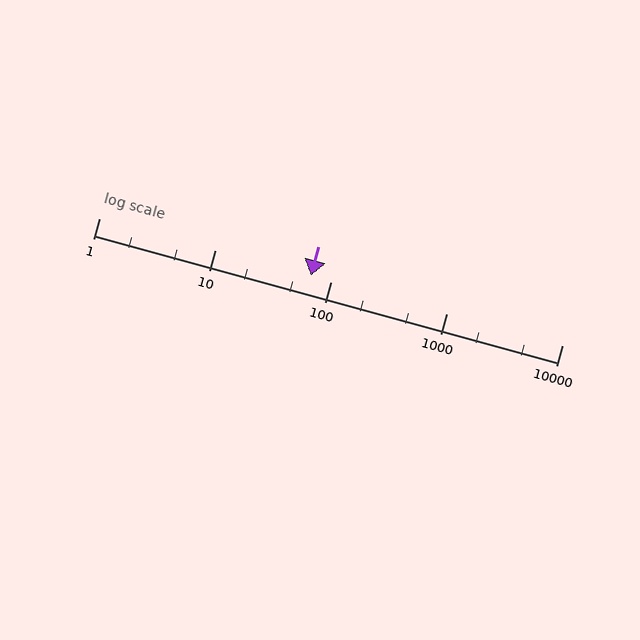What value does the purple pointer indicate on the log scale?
The pointer indicates approximately 67.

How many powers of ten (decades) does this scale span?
The scale spans 4 decades, from 1 to 10000.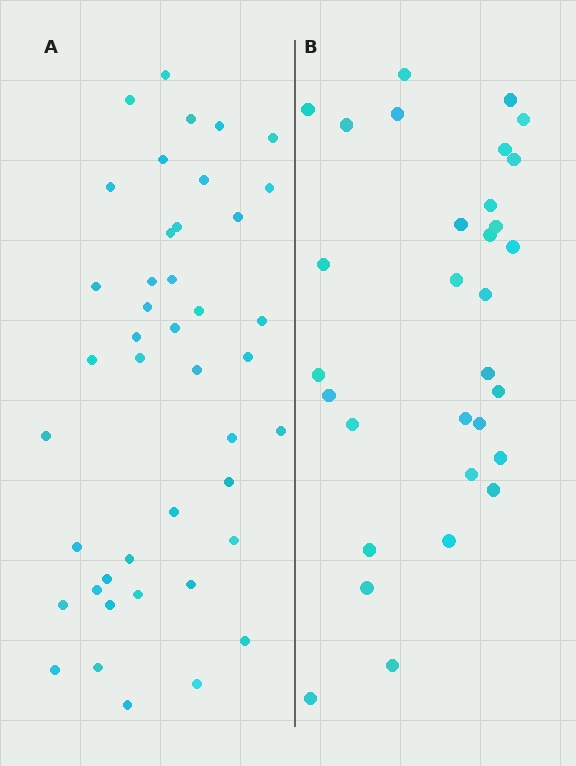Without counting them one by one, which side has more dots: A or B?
Region A (the left region) has more dots.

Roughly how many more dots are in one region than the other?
Region A has roughly 12 or so more dots than region B.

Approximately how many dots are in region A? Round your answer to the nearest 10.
About 40 dots. (The exact count is 43, which rounds to 40.)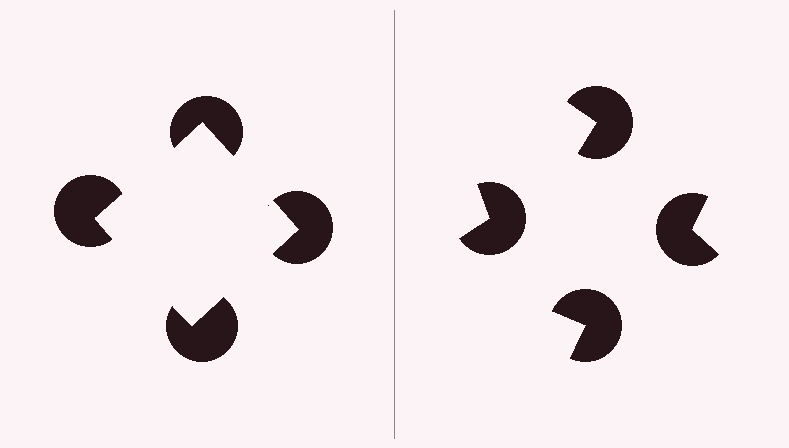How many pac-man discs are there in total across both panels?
8 — 4 on each side.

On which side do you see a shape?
An illusory square appears on the left side. On the right side the wedge cuts are rotated, so no coherent shape forms.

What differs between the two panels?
The pac-man discs are positioned identically on both sides; only the wedge orientations differ. On the left they align to a square; on the right they are misaligned.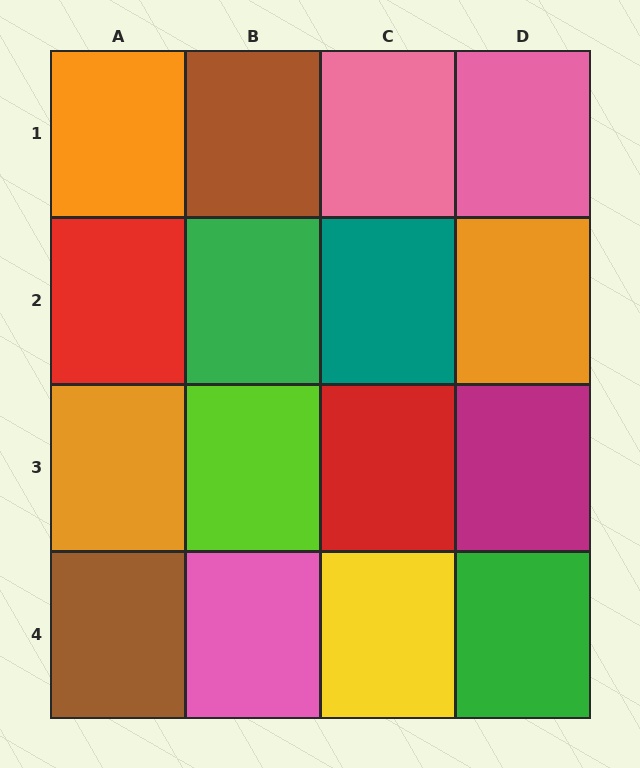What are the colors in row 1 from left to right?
Orange, brown, pink, pink.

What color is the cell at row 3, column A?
Orange.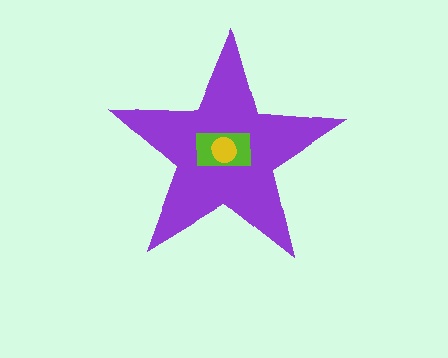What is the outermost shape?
The purple star.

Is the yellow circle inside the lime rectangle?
Yes.